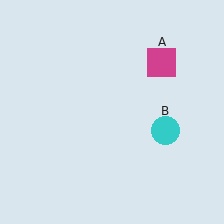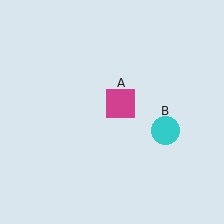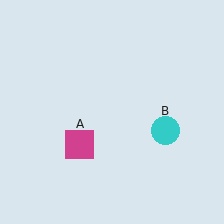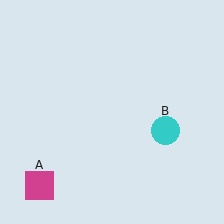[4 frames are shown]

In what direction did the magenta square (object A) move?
The magenta square (object A) moved down and to the left.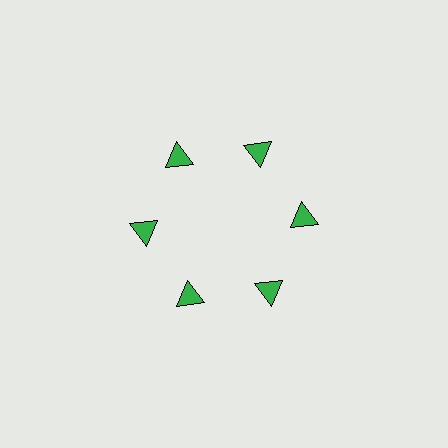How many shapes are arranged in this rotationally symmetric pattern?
There are 6 shapes, arranged in 6 groups of 1.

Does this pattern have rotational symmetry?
Yes, this pattern has 6-fold rotational symmetry. It looks the same after rotating 60 degrees around the center.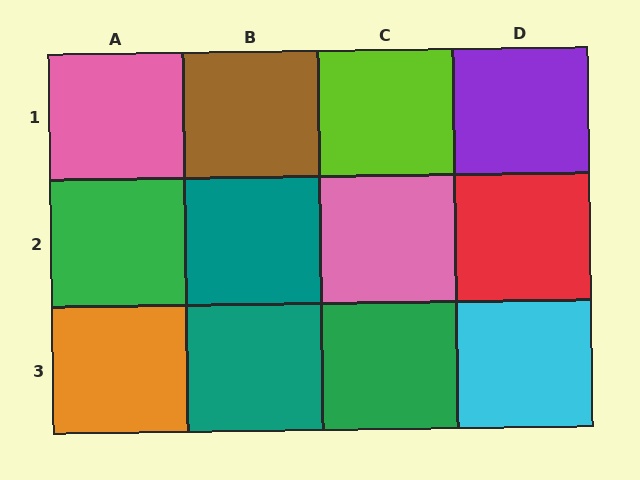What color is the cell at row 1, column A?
Pink.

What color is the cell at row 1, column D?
Purple.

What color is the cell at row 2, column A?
Green.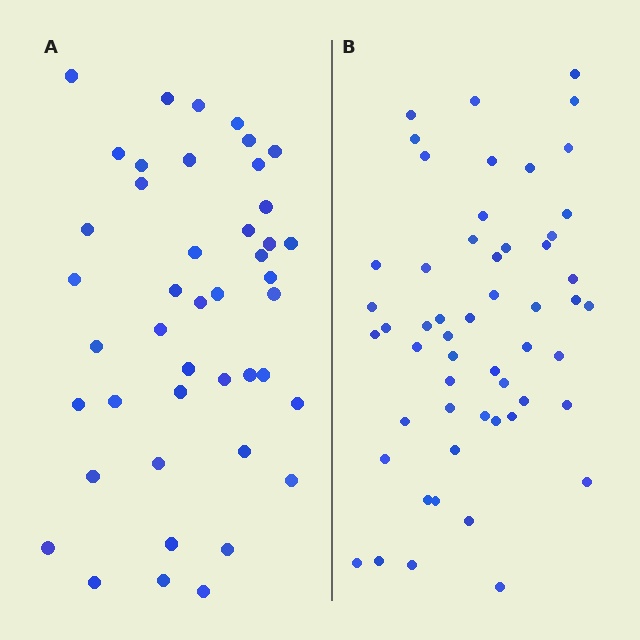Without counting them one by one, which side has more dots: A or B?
Region B (the right region) has more dots.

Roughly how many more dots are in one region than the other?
Region B has roughly 10 or so more dots than region A.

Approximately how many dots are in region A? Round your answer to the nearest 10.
About 40 dots. (The exact count is 44, which rounds to 40.)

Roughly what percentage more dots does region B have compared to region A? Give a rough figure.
About 25% more.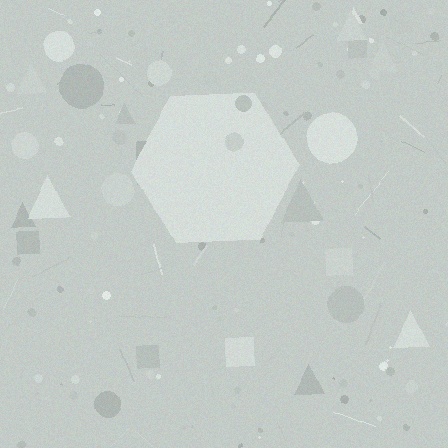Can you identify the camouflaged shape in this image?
The camouflaged shape is a hexagon.